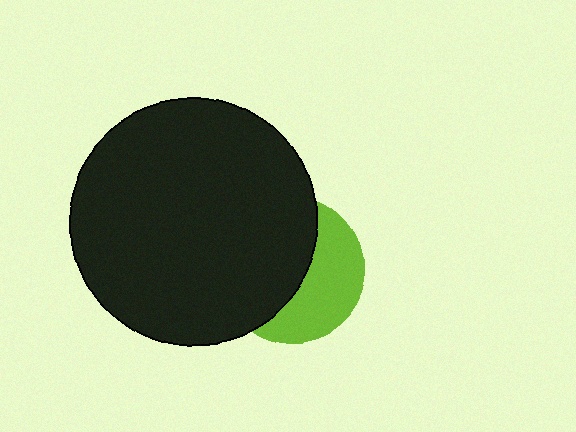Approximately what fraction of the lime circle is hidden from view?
Roughly 57% of the lime circle is hidden behind the black circle.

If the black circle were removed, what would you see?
You would see the complete lime circle.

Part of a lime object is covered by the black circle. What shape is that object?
It is a circle.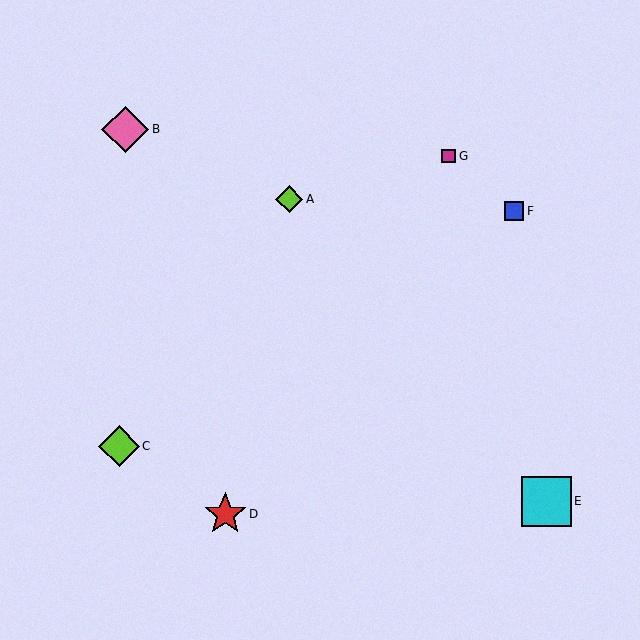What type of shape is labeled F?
Shape F is a blue square.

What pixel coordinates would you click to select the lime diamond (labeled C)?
Click at (119, 446) to select the lime diamond C.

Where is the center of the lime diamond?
The center of the lime diamond is at (119, 446).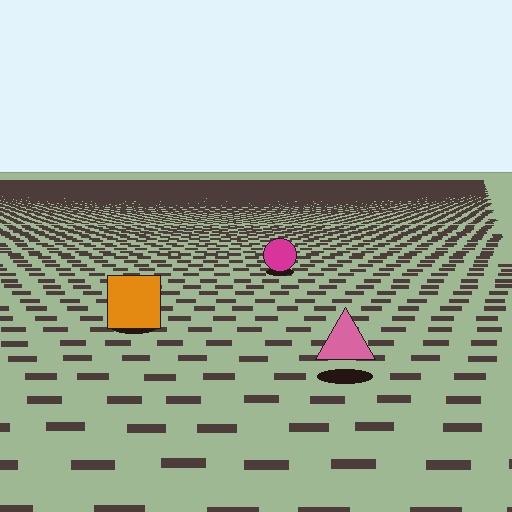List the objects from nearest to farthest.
From nearest to farthest: the pink triangle, the orange square, the magenta circle.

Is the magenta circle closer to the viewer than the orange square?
No. The orange square is closer — you can tell from the texture gradient: the ground texture is coarser near it.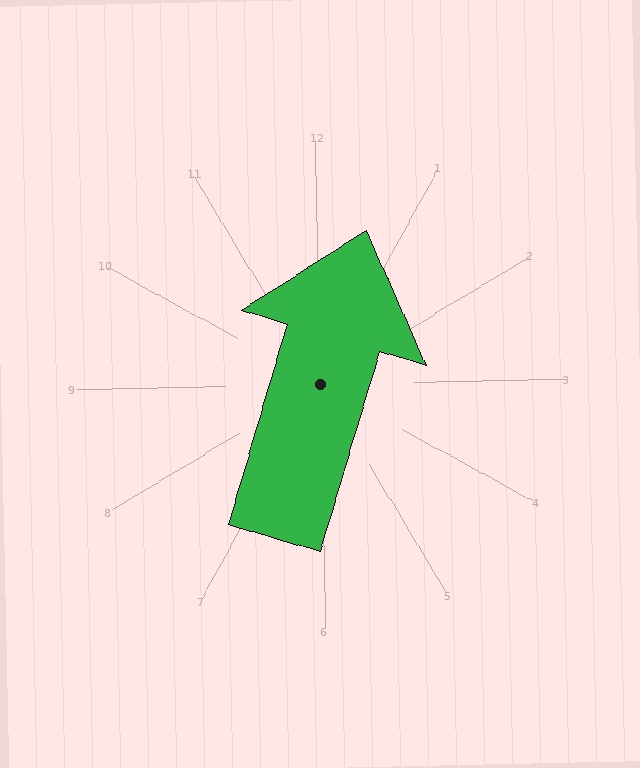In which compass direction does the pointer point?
North.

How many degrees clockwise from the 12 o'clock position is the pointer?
Approximately 18 degrees.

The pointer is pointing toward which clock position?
Roughly 1 o'clock.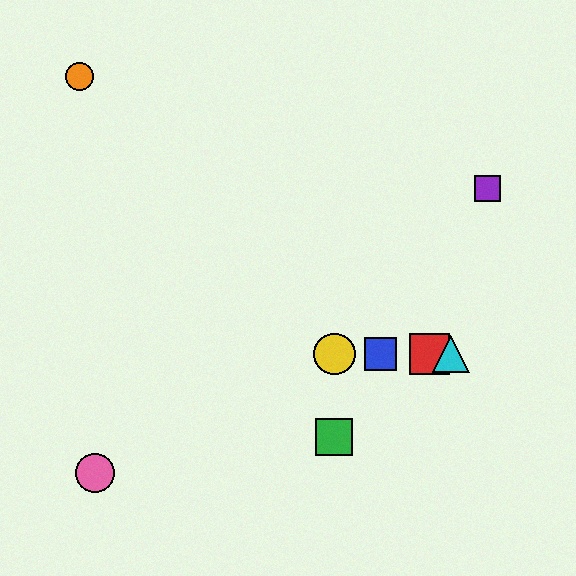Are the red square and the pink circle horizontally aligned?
No, the red square is at y≈354 and the pink circle is at y≈473.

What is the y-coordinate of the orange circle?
The orange circle is at y≈77.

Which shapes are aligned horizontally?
The red square, the blue square, the yellow circle, the cyan triangle are aligned horizontally.